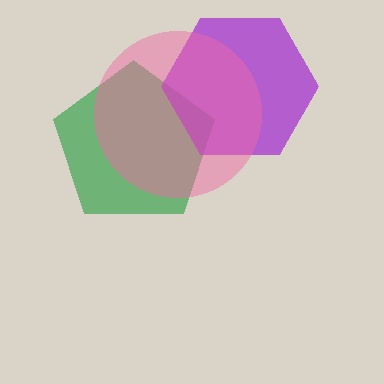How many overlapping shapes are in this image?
There are 3 overlapping shapes in the image.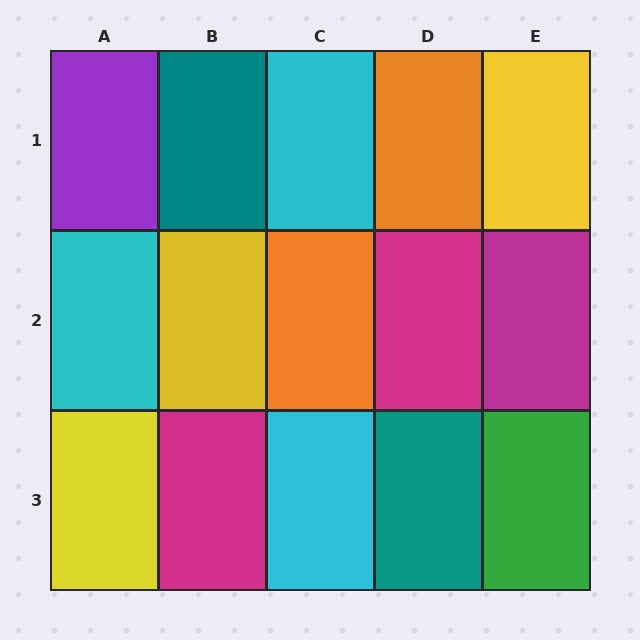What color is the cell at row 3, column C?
Cyan.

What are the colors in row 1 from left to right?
Purple, teal, cyan, orange, yellow.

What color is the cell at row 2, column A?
Cyan.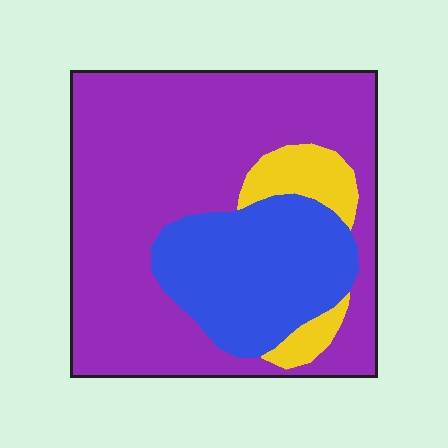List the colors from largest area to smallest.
From largest to smallest: purple, blue, yellow.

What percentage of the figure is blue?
Blue takes up between a sixth and a third of the figure.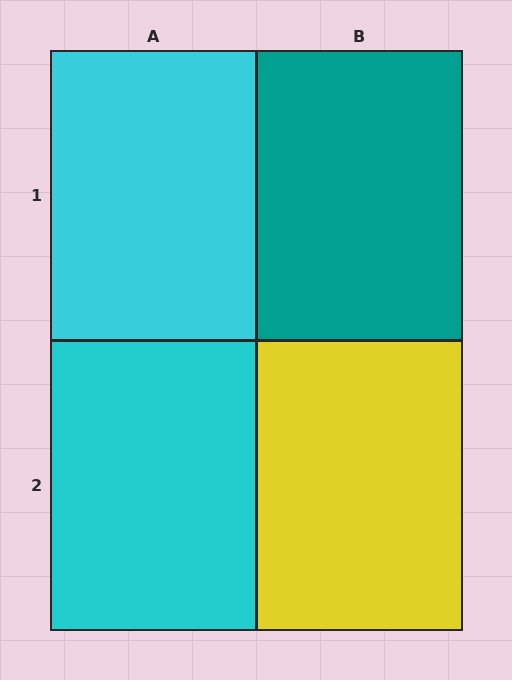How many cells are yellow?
1 cell is yellow.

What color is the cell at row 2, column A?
Cyan.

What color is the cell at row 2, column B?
Yellow.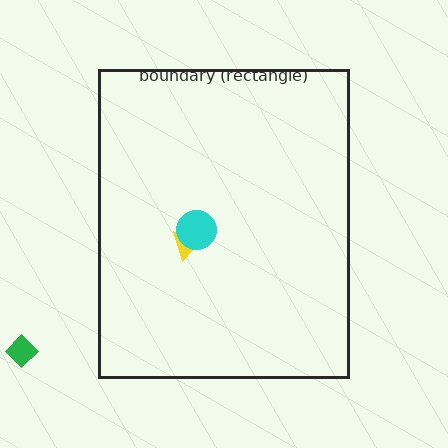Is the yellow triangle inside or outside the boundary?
Inside.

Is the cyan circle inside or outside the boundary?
Inside.